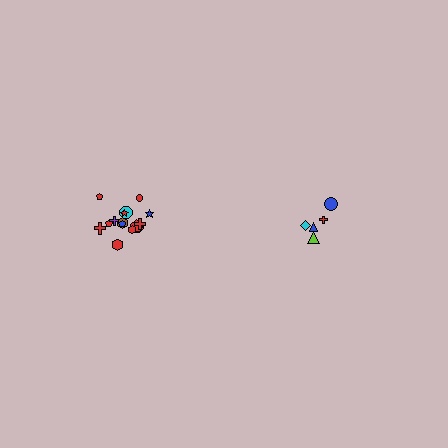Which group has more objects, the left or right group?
The left group.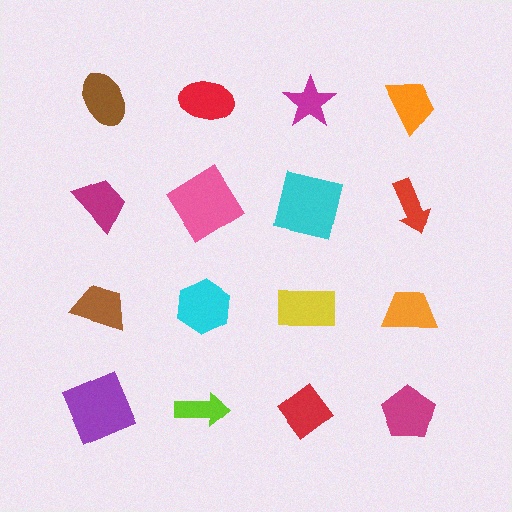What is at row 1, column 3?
A magenta star.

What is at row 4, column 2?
A lime arrow.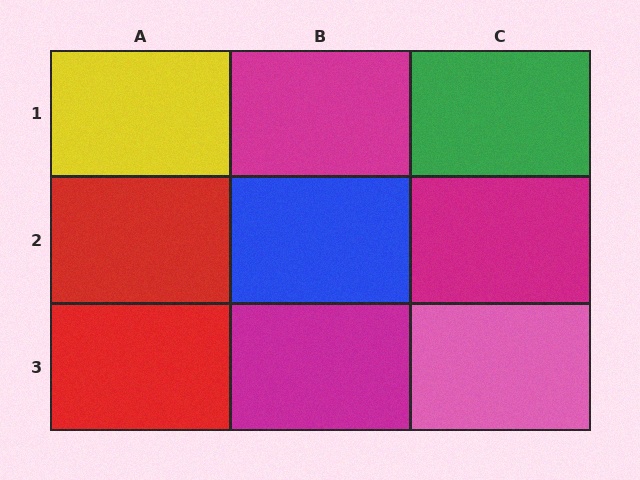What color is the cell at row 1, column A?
Yellow.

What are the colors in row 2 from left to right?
Red, blue, magenta.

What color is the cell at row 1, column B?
Magenta.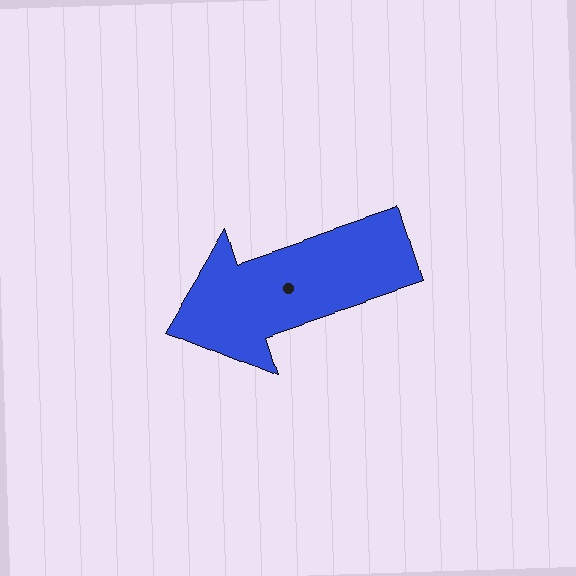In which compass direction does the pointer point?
West.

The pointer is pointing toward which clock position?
Roughly 8 o'clock.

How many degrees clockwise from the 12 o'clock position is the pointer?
Approximately 252 degrees.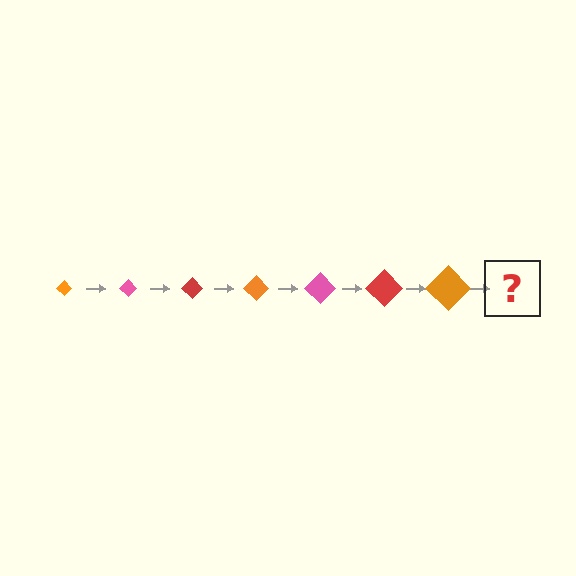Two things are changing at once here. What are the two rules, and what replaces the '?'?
The two rules are that the diamond grows larger each step and the color cycles through orange, pink, and red. The '?' should be a pink diamond, larger than the previous one.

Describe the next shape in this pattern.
It should be a pink diamond, larger than the previous one.